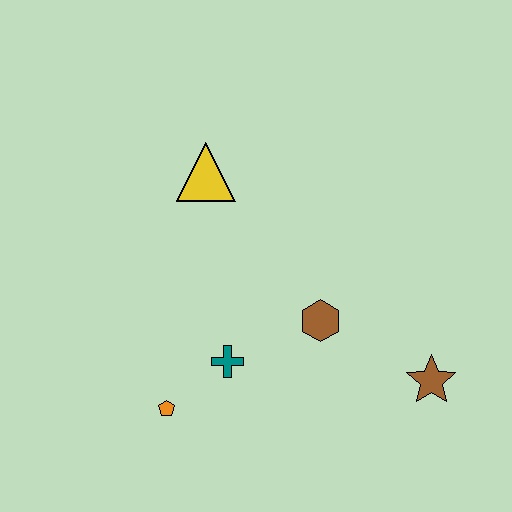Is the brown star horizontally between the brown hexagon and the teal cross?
No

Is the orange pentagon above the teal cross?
No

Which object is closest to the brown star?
The brown hexagon is closest to the brown star.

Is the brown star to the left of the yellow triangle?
No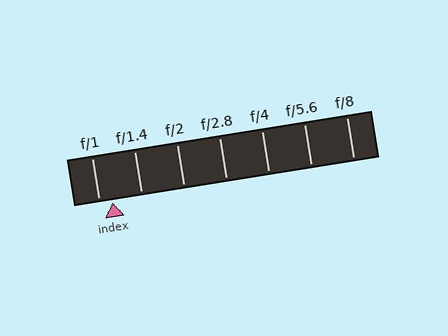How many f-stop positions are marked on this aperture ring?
There are 7 f-stop positions marked.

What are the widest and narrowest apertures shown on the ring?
The widest aperture shown is f/1 and the narrowest is f/8.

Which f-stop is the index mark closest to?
The index mark is closest to f/1.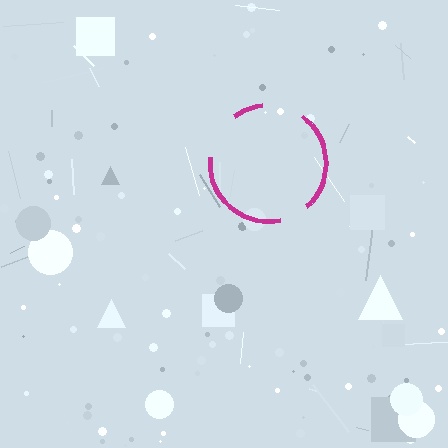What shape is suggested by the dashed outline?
The dashed outline suggests a circle.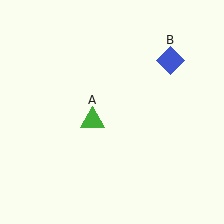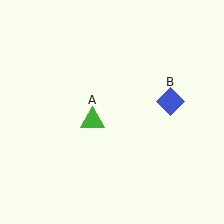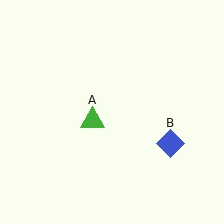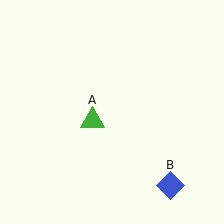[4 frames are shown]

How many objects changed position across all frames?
1 object changed position: blue diamond (object B).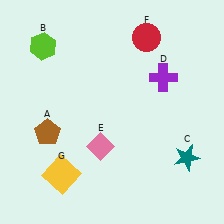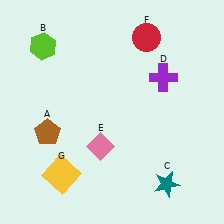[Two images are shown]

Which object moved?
The teal star (C) moved down.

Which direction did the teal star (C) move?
The teal star (C) moved down.